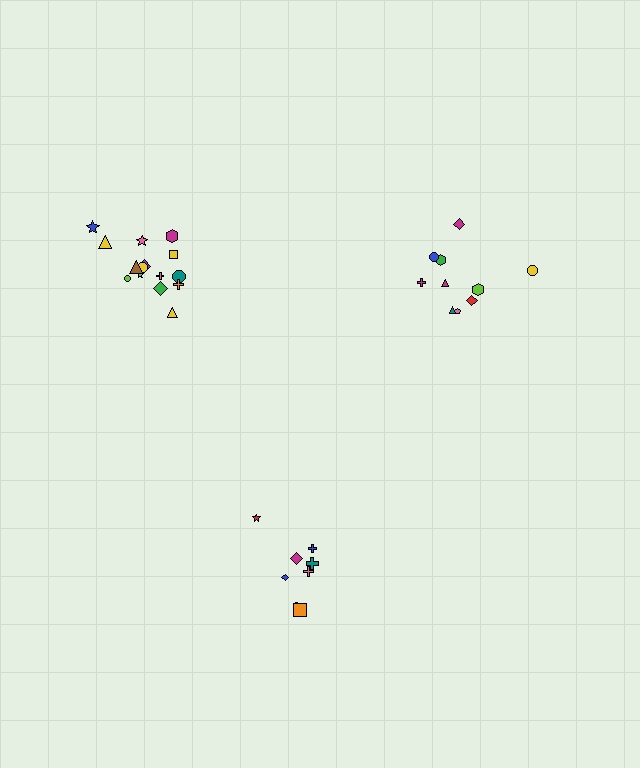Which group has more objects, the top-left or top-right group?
The top-left group.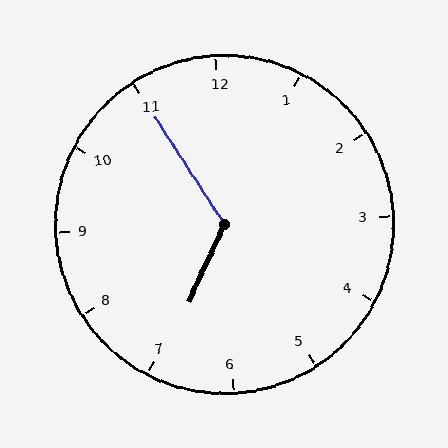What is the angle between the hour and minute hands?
Approximately 122 degrees.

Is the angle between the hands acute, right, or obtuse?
It is obtuse.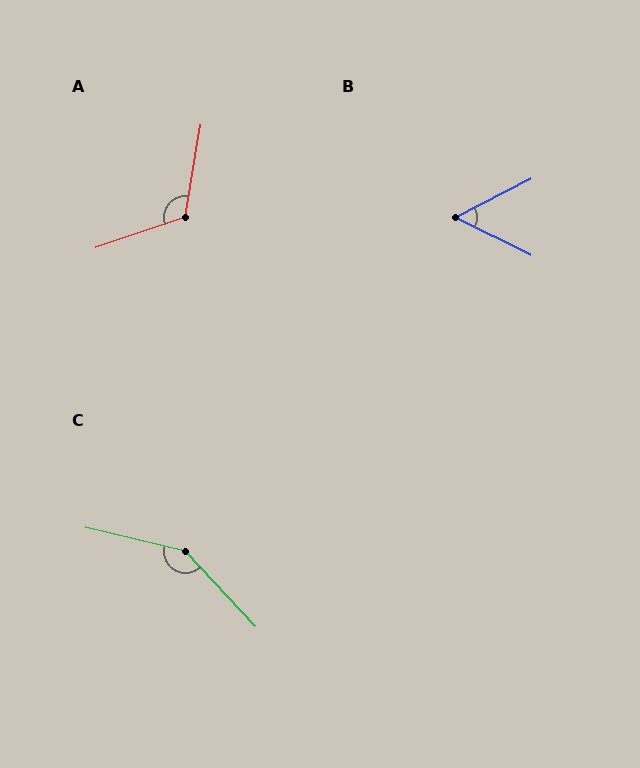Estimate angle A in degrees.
Approximately 119 degrees.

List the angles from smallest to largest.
B (54°), A (119°), C (146°).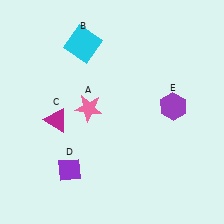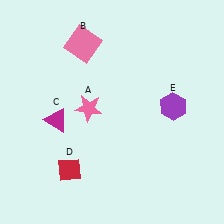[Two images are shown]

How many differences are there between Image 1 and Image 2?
There are 2 differences between the two images.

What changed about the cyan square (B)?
In Image 1, B is cyan. In Image 2, it changed to pink.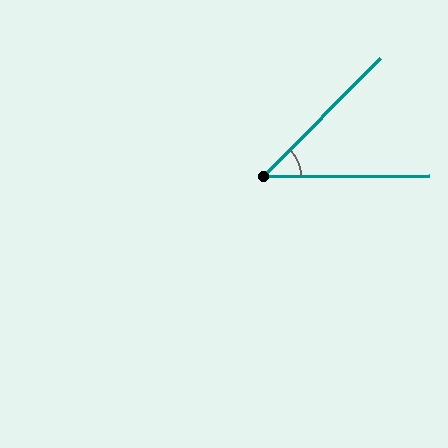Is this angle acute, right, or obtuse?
It is acute.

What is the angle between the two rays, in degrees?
Approximately 45 degrees.